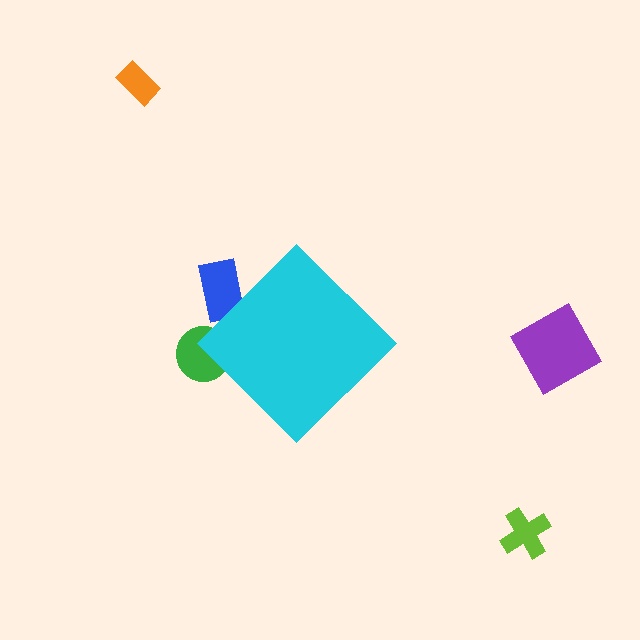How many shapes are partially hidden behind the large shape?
2 shapes are partially hidden.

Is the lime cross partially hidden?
No, the lime cross is fully visible.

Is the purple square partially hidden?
No, the purple square is fully visible.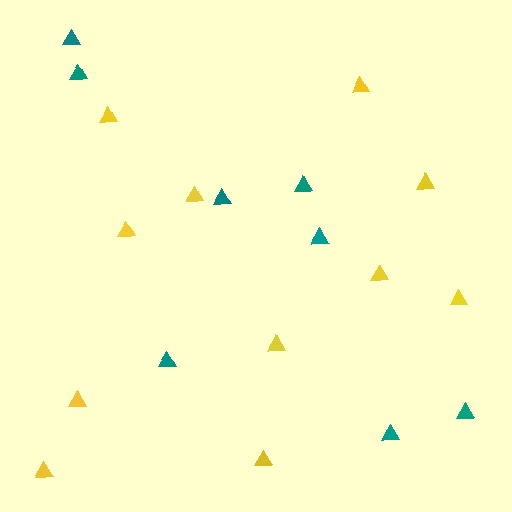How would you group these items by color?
There are 2 groups: one group of teal triangles (8) and one group of yellow triangles (11).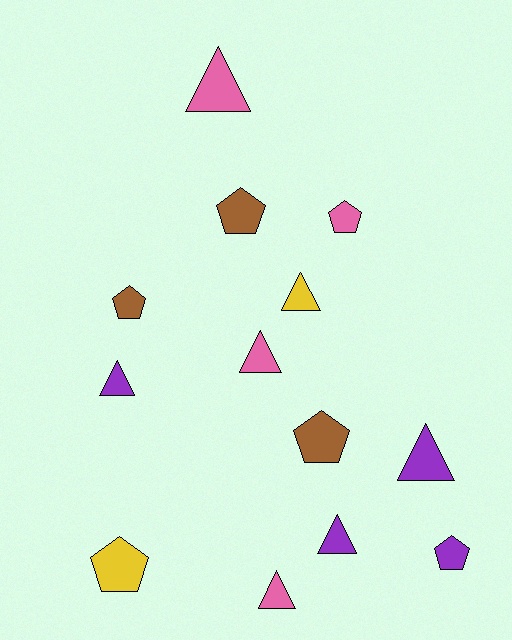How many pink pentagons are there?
There is 1 pink pentagon.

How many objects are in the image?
There are 13 objects.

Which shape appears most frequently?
Triangle, with 7 objects.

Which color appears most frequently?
Pink, with 4 objects.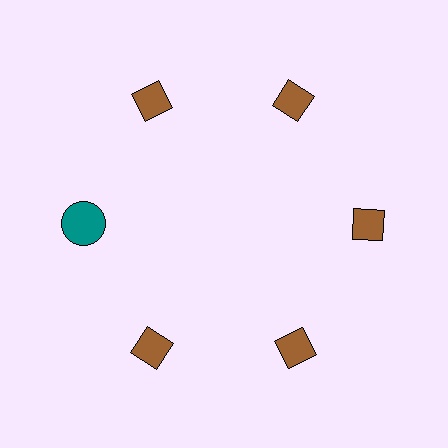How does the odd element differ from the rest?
It differs in both color (teal instead of brown) and shape (circle instead of diamond).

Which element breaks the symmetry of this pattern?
The teal circle at roughly the 9 o'clock position breaks the symmetry. All other shapes are brown diamonds.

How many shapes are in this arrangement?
There are 6 shapes arranged in a ring pattern.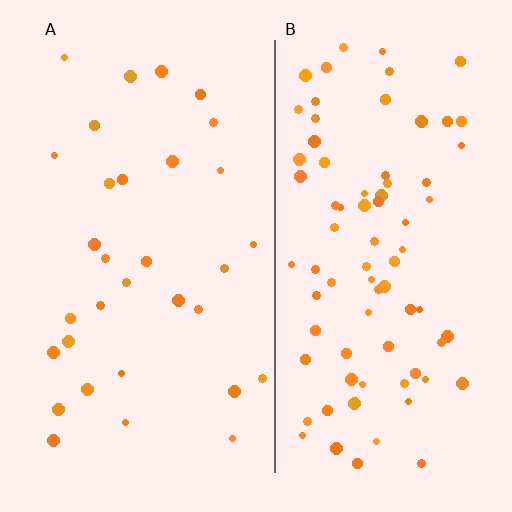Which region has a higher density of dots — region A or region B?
B (the right).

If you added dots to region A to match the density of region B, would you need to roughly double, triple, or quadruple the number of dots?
Approximately triple.